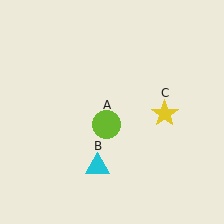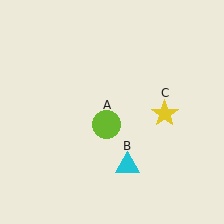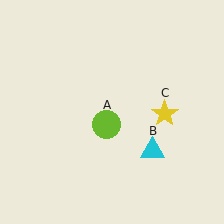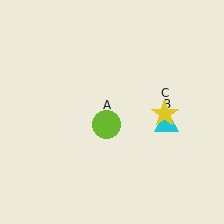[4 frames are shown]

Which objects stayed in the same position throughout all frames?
Lime circle (object A) and yellow star (object C) remained stationary.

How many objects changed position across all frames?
1 object changed position: cyan triangle (object B).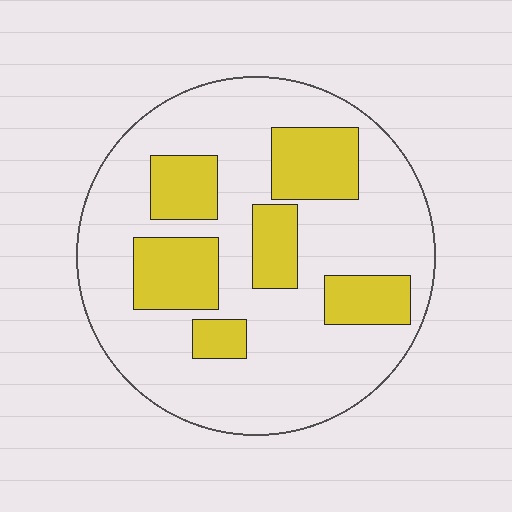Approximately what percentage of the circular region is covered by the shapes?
Approximately 25%.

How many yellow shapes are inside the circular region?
6.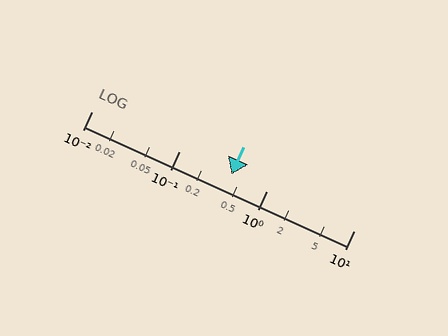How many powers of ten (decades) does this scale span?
The scale spans 3 decades, from 0.01 to 10.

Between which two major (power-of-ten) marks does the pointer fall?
The pointer is between 0.1 and 1.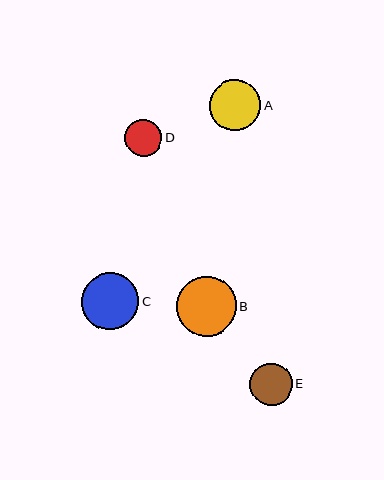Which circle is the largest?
Circle B is the largest with a size of approximately 60 pixels.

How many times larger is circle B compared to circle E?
Circle B is approximately 1.4 times the size of circle E.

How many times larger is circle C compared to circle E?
Circle C is approximately 1.3 times the size of circle E.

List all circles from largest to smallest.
From largest to smallest: B, C, A, E, D.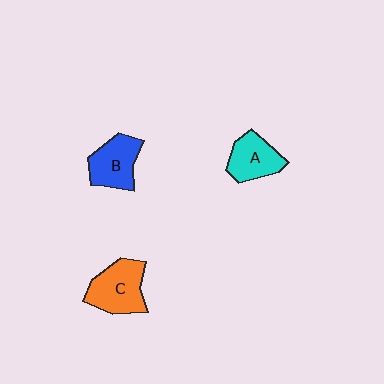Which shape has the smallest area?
Shape A (cyan).